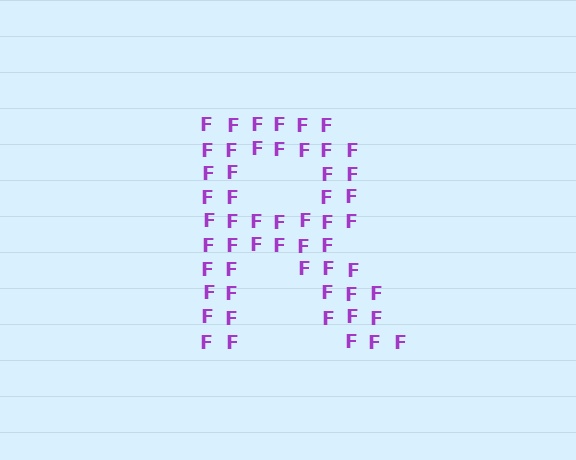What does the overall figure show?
The overall figure shows the letter R.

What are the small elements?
The small elements are letter F's.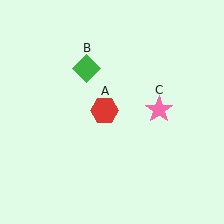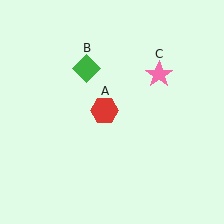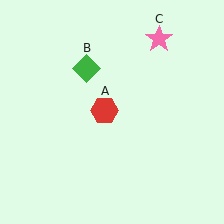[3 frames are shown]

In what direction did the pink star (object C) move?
The pink star (object C) moved up.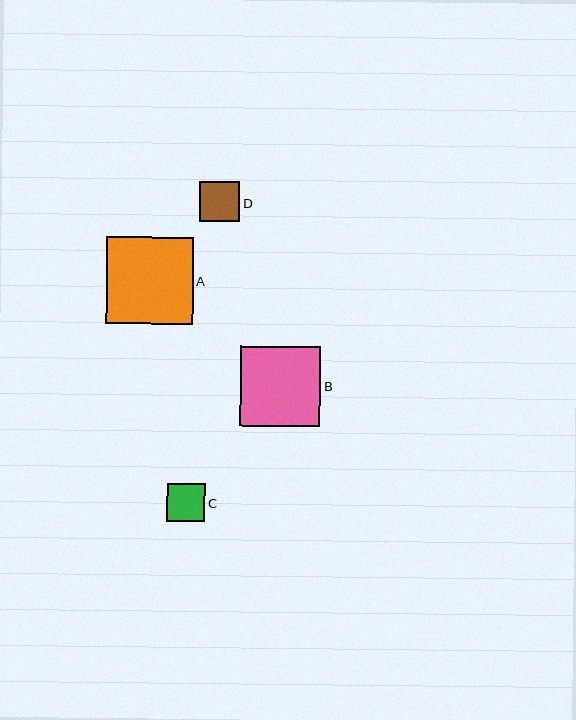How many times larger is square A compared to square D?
Square A is approximately 2.2 times the size of square D.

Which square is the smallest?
Square C is the smallest with a size of approximately 38 pixels.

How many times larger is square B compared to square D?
Square B is approximately 2.0 times the size of square D.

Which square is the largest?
Square A is the largest with a size of approximately 87 pixels.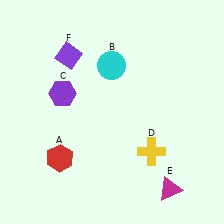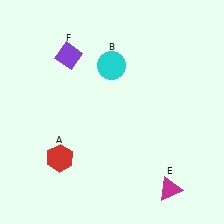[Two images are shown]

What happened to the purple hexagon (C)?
The purple hexagon (C) was removed in Image 2. It was in the top-left area of Image 1.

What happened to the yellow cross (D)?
The yellow cross (D) was removed in Image 2. It was in the bottom-right area of Image 1.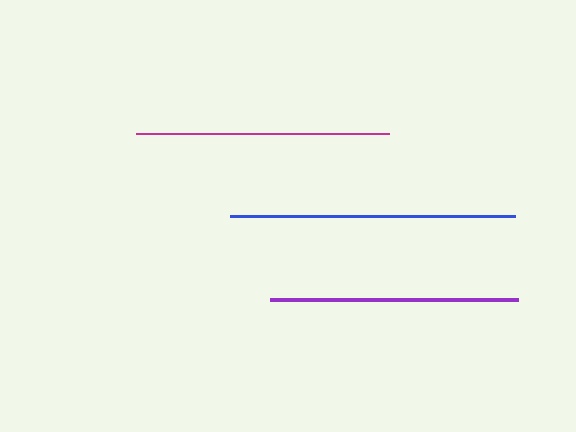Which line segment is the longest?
The blue line is the longest at approximately 285 pixels.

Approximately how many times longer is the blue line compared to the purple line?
The blue line is approximately 1.1 times the length of the purple line.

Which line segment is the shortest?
The purple line is the shortest at approximately 248 pixels.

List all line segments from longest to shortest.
From longest to shortest: blue, magenta, purple.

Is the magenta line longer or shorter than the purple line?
The magenta line is longer than the purple line.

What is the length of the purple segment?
The purple segment is approximately 248 pixels long.